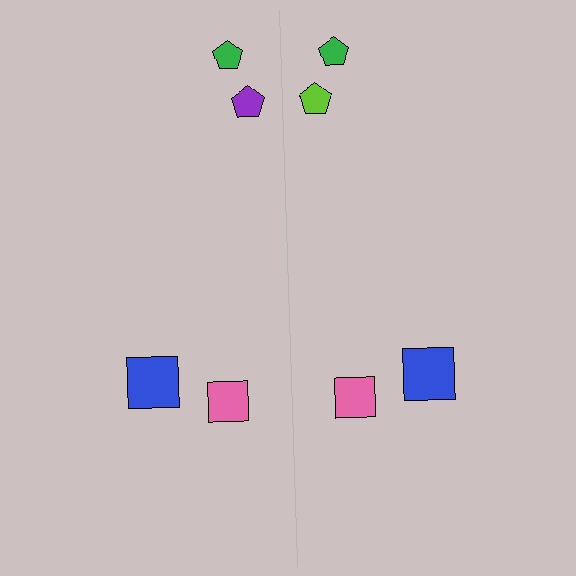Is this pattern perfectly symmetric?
No, the pattern is not perfectly symmetric. The lime pentagon on the right side breaks the symmetry — its mirror counterpart is purple.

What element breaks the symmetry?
The lime pentagon on the right side breaks the symmetry — its mirror counterpart is purple.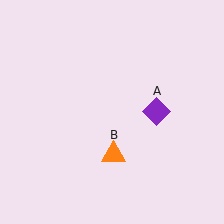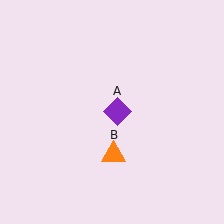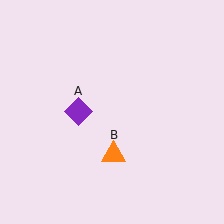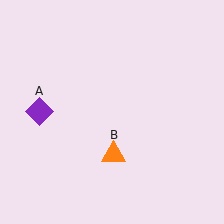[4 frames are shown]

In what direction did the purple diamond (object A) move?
The purple diamond (object A) moved left.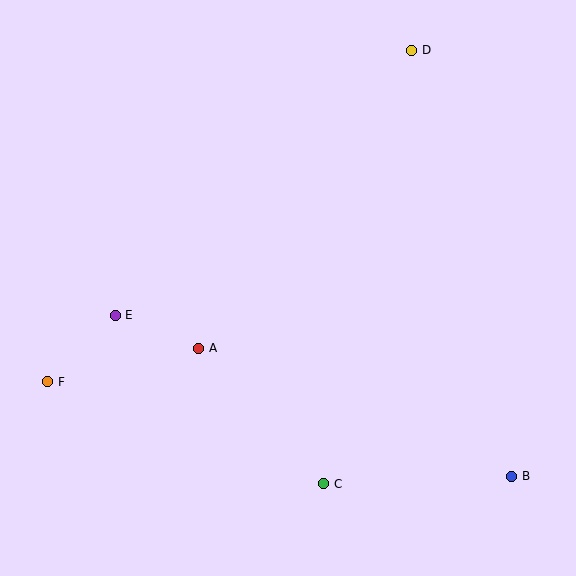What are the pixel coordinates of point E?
Point E is at (115, 315).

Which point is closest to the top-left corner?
Point E is closest to the top-left corner.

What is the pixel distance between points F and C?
The distance between F and C is 294 pixels.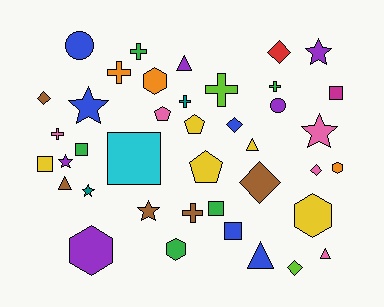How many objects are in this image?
There are 40 objects.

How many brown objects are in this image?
There are 5 brown objects.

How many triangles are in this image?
There are 5 triangles.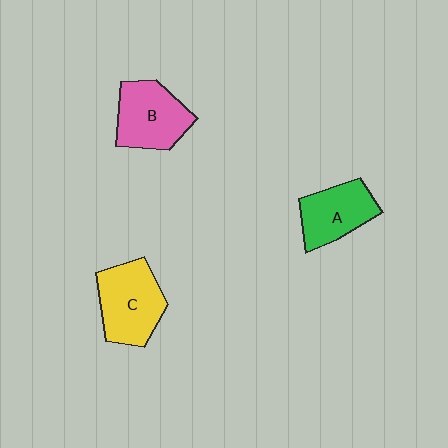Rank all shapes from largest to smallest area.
From largest to smallest: C (yellow), B (pink), A (green).